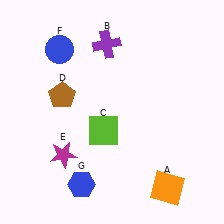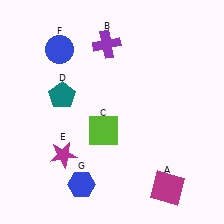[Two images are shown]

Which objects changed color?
A changed from orange to magenta. D changed from brown to teal.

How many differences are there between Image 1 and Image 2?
There are 2 differences between the two images.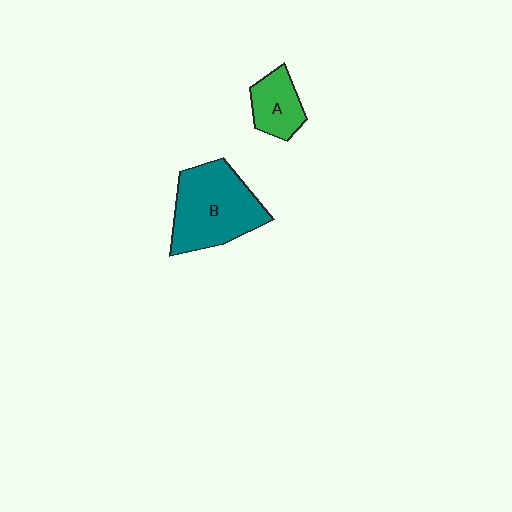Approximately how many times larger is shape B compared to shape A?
Approximately 2.2 times.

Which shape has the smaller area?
Shape A (green).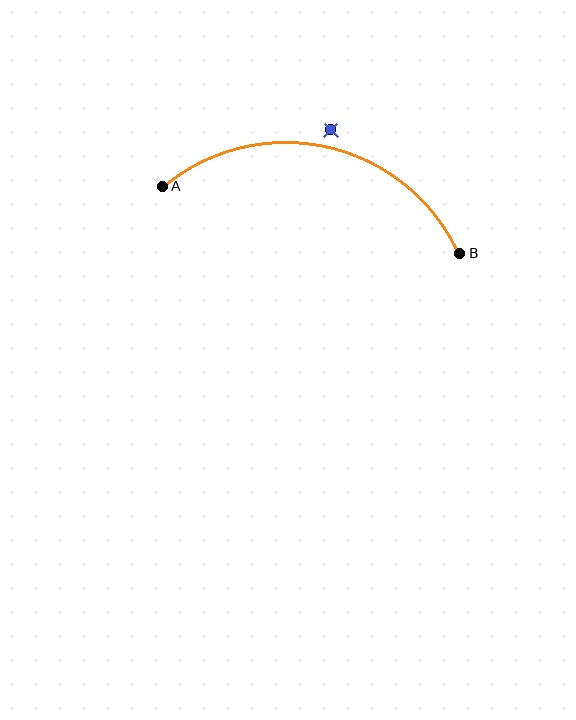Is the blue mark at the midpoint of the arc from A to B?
No — the blue mark does not lie on the arc at all. It sits slightly outside the curve.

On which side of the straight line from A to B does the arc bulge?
The arc bulges above the straight line connecting A and B.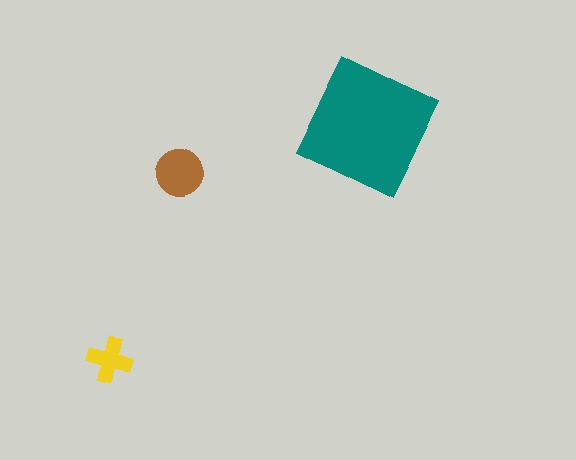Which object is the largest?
The teal square.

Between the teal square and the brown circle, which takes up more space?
The teal square.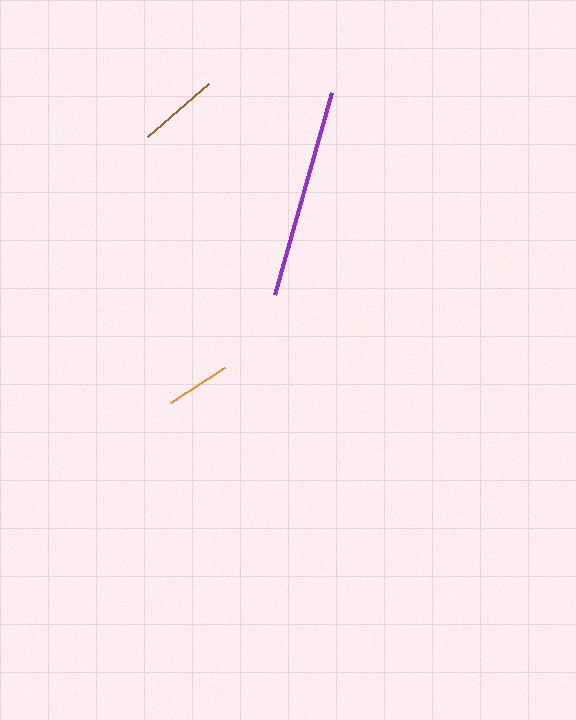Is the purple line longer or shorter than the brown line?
The purple line is longer than the brown line.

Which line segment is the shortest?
The orange line is the shortest at approximately 64 pixels.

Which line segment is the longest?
The purple line is the longest at approximately 210 pixels.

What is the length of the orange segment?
The orange segment is approximately 64 pixels long.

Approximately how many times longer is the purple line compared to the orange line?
The purple line is approximately 3.3 times the length of the orange line.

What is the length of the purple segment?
The purple segment is approximately 210 pixels long.